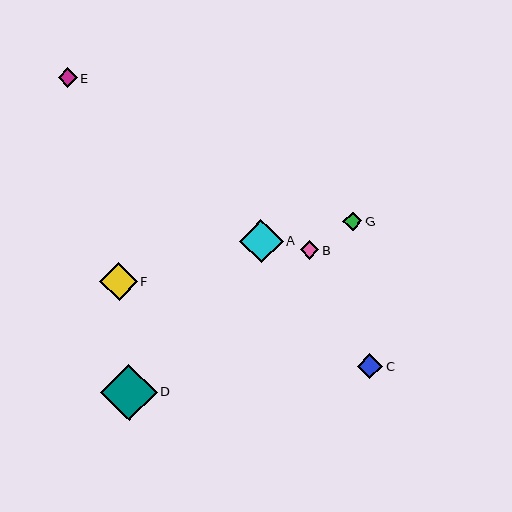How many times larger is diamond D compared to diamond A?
Diamond D is approximately 1.3 times the size of diamond A.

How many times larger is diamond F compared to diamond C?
Diamond F is approximately 1.5 times the size of diamond C.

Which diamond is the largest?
Diamond D is the largest with a size of approximately 57 pixels.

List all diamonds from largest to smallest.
From largest to smallest: D, A, F, C, E, B, G.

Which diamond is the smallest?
Diamond G is the smallest with a size of approximately 19 pixels.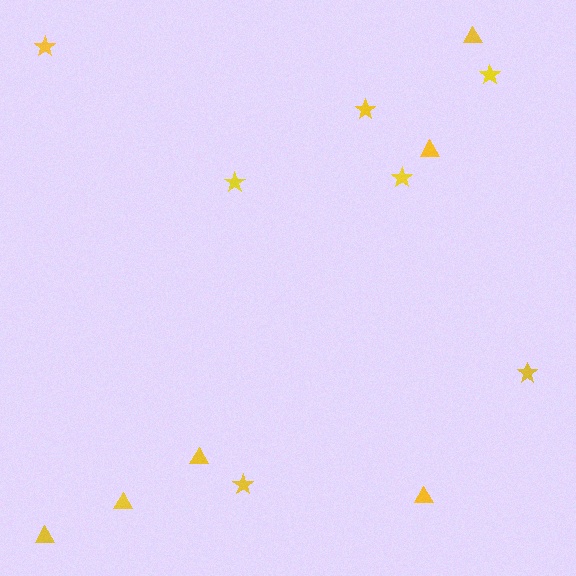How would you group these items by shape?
There are 2 groups: one group of stars (7) and one group of triangles (6).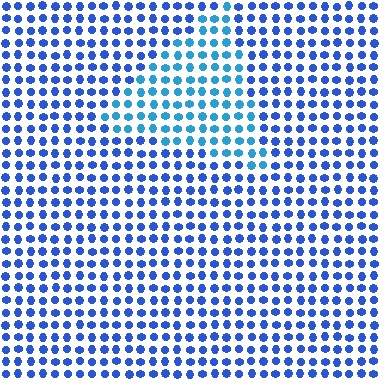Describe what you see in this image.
The image is filled with small blue elements in a uniform arrangement. A triangle-shaped region is visible where the elements are tinted to a slightly different hue, forming a subtle color boundary.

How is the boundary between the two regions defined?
The boundary is defined purely by a slight shift in hue (about 27 degrees). Spacing, size, and orientation are identical on both sides.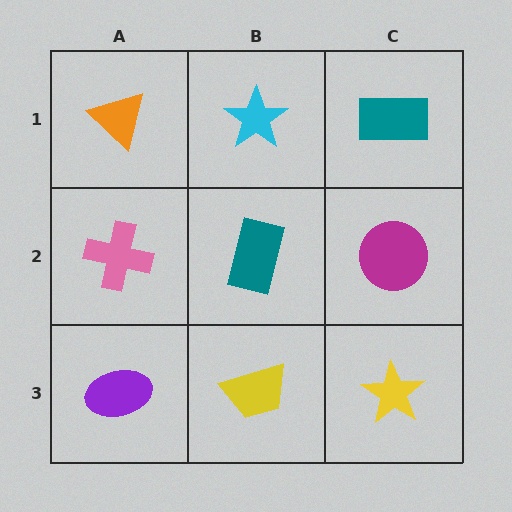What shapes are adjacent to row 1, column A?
A pink cross (row 2, column A), a cyan star (row 1, column B).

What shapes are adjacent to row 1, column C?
A magenta circle (row 2, column C), a cyan star (row 1, column B).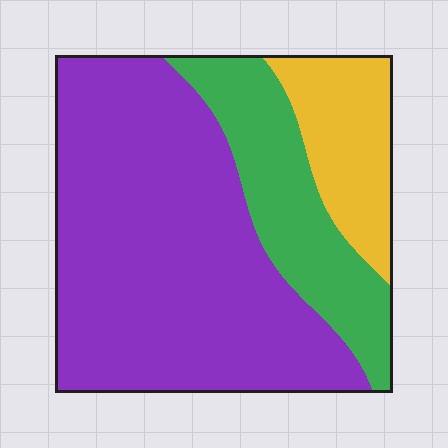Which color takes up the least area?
Yellow, at roughly 15%.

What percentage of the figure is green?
Green covers roughly 20% of the figure.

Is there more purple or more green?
Purple.